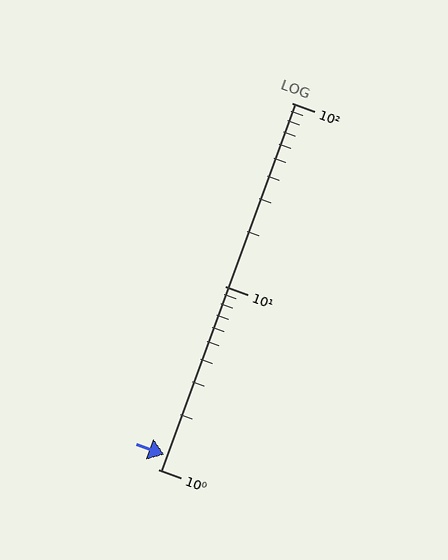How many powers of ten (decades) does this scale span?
The scale spans 2 decades, from 1 to 100.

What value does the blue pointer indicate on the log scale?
The pointer indicates approximately 1.2.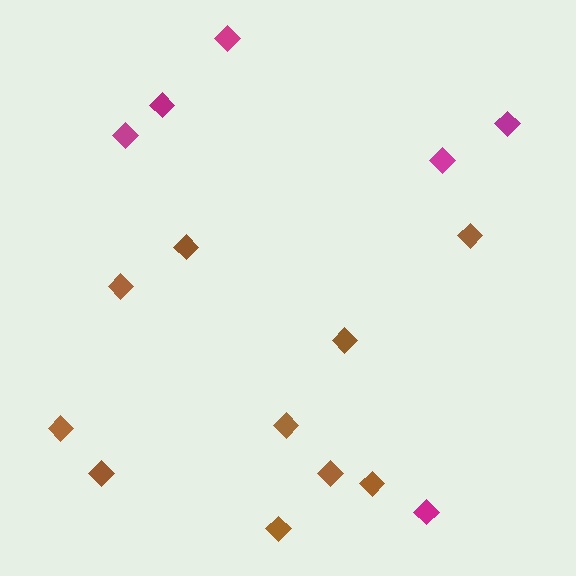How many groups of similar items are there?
There are 2 groups: one group of magenta diamonds (6) and one group of brown diamonds (10).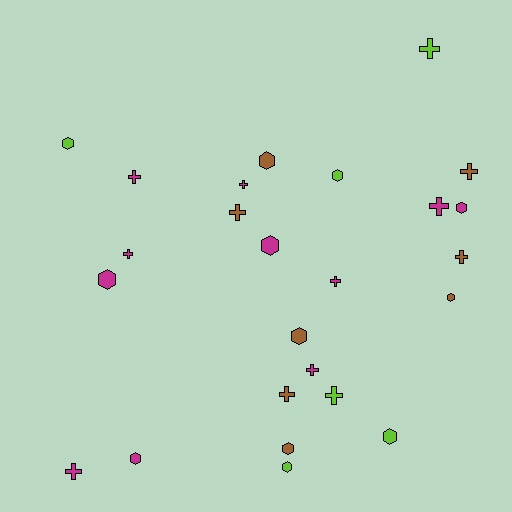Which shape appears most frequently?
Cross, with 13 objects.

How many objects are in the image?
There are 25 objects.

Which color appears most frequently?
Magenta, with 11 objects.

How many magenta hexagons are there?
There are 4 magenta hexagons.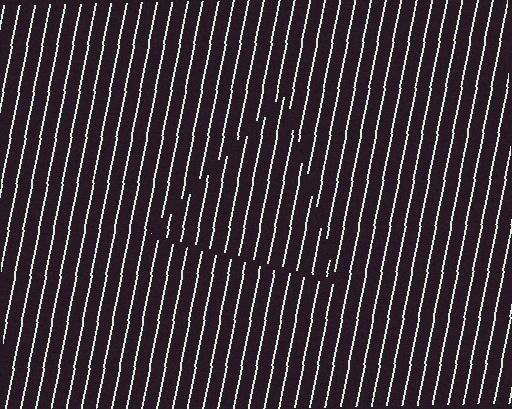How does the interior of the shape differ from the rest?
The interior of the shape contains the same grating, shifted by half a period — the contour is defined by the phase discontinuity where line-ends from the inner and outer gratings abut.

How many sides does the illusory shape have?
3 sides — the line-ends trace a triangle.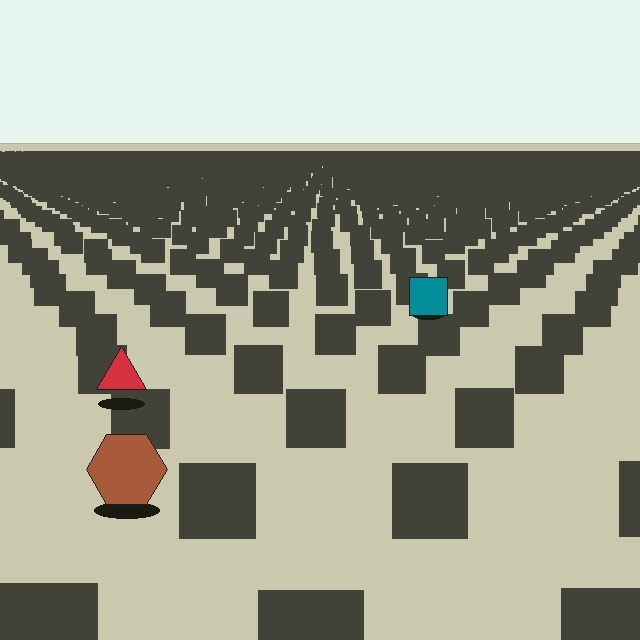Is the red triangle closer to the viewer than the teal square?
Yes. The red triangle is closer — you can tell from the texture gradient: the ground texture is coarser near it.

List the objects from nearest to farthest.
From nearest to farthest: the brown hexagon, the red triangle, the teal square.